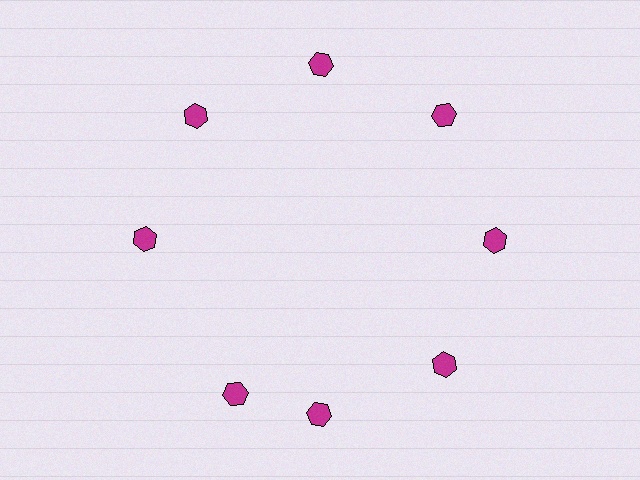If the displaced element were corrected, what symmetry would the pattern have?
It would have 8-fold rotational symmetry — the pattern would map onto itself every 45 degrees.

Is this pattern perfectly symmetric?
No. The 8 magenta hexagons are arranged in a ring, but one element near the 8 o'clock position is rotated out of alignment along the ring, breaking the 8-fold rotational symmetry.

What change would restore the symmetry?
The symmetry would be restored by rotating it back into even spacing with its neighbors so that all 8 hexagons sit at equal angles and equal distance from the center.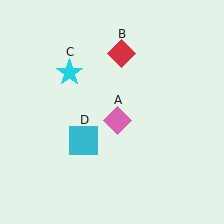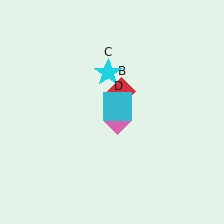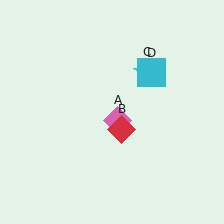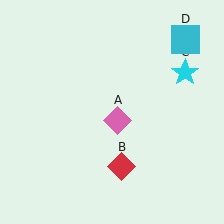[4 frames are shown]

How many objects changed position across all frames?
3 objects changed position: red diamond (object B), cyan star (object C), cyan square (object D).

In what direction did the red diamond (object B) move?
The red diamond (object B) moved down.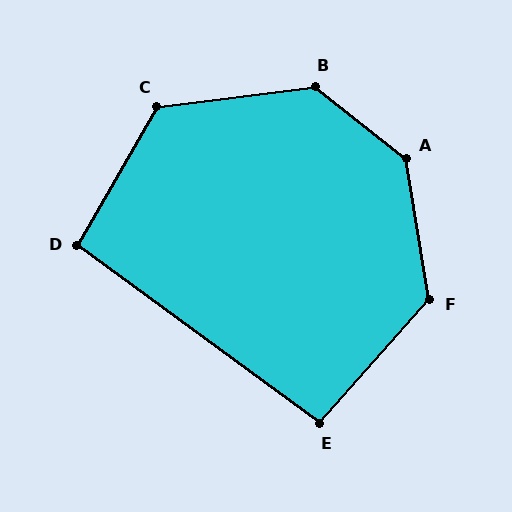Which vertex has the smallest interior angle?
E, at approximately 95 degrees.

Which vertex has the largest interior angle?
A, at approximately 138 degrees.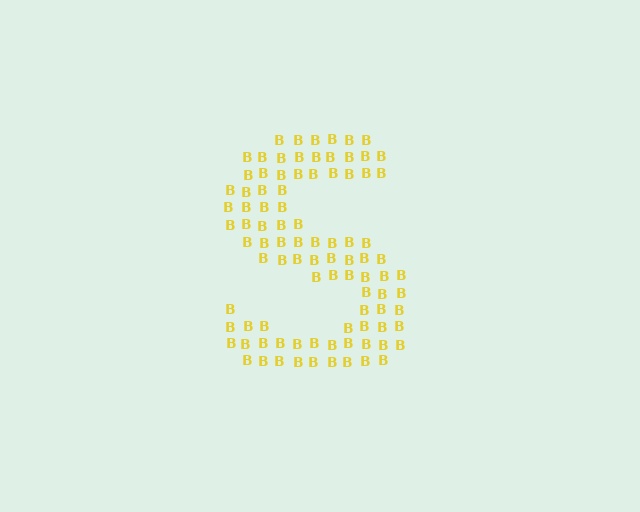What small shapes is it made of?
It is made of small letter B's.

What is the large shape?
The large shape is the letter S.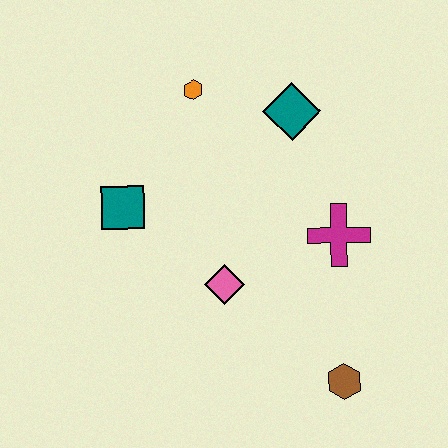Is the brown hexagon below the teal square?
Yes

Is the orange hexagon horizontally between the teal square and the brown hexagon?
Yes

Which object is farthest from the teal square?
The brown hexagon is farthest from the teal square.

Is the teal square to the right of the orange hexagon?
No